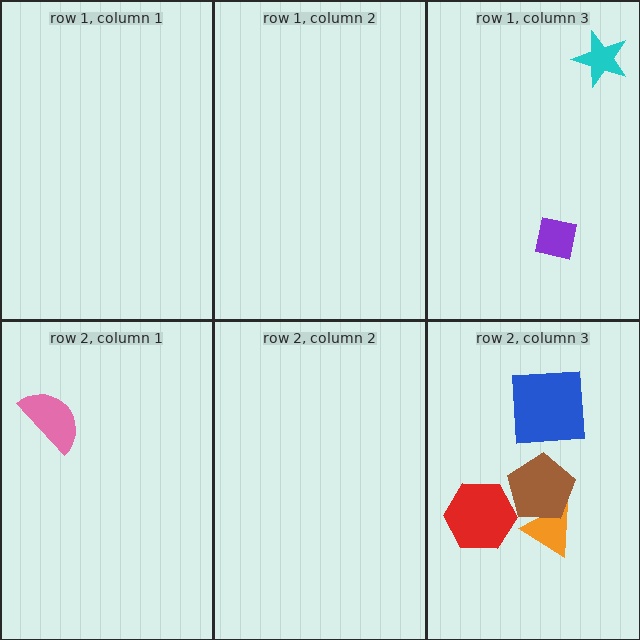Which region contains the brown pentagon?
The row 2, column 3 region.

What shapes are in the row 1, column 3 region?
The cyan star, the purple square.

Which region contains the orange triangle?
The row 2, column 3 region.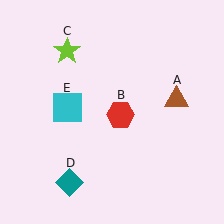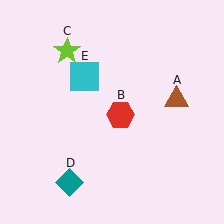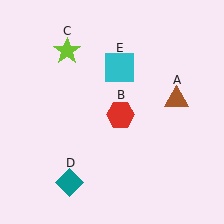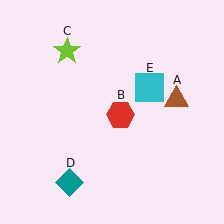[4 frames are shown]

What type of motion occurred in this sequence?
The cyan square (object E) rotated clockwise around the center of the scene.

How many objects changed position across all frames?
1 object changed position: cyan square (object E).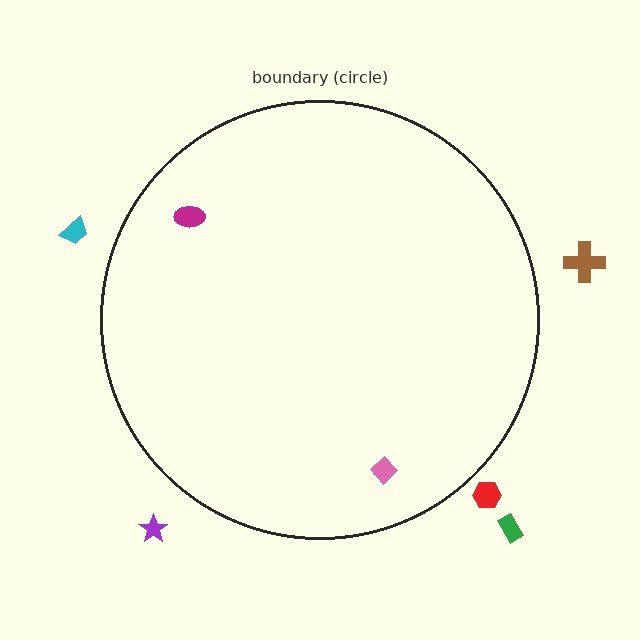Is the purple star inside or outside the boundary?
Outside.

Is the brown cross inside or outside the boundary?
Outside.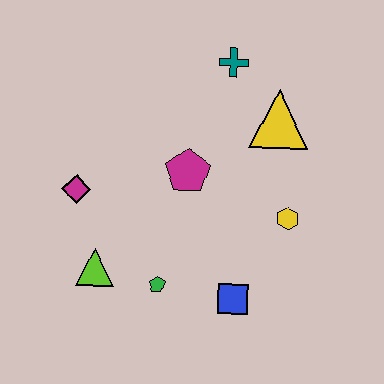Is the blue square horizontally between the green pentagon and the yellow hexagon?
Yes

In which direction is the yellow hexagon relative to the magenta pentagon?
The yellow hexagon is to the right of the magenta pentagon.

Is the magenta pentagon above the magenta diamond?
Yes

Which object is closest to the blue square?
The green pentagon is closest to the blue square.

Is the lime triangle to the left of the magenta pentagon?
Yes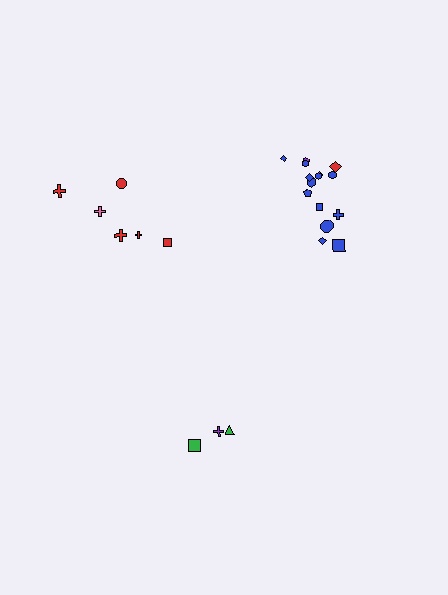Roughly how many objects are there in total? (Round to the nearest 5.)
Roughly 25 objects in total.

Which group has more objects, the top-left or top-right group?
The top-right group.